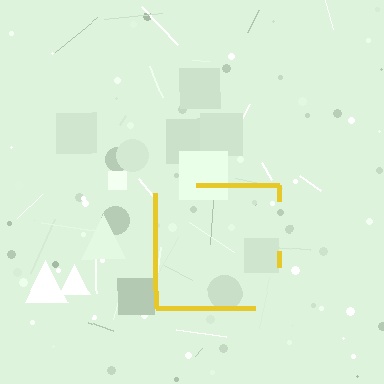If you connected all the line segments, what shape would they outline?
They would outline a square.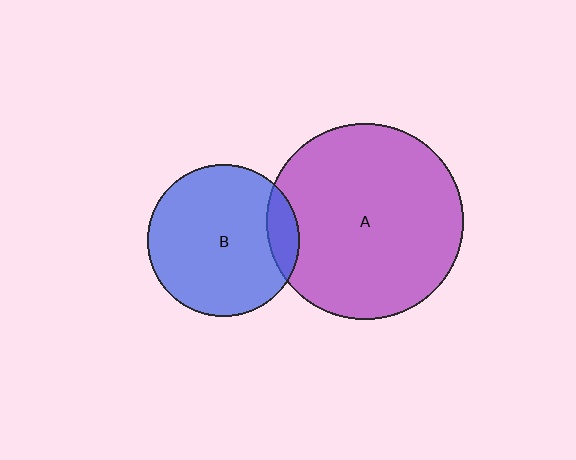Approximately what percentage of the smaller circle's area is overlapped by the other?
Approximately 10%.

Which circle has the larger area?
Circle A (purple).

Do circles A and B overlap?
Yes.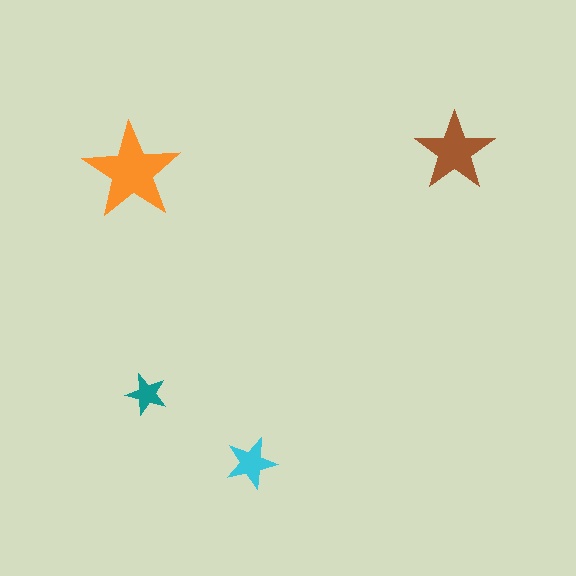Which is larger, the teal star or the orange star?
The orange one.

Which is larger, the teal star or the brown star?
The brown one.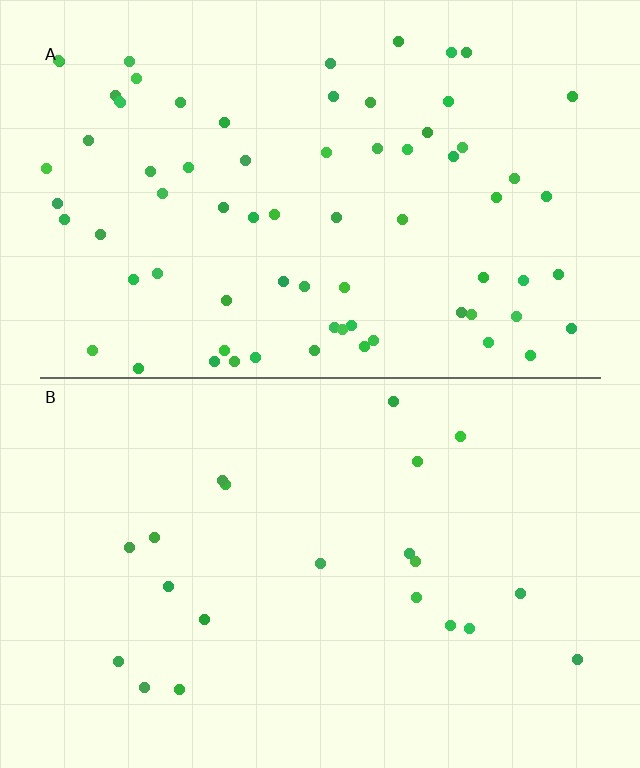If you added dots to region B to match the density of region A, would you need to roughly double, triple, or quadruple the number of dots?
Approximately triple.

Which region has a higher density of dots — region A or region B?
A (the top).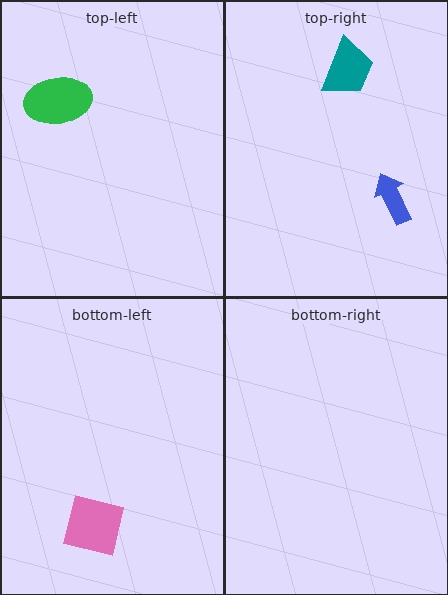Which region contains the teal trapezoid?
The top-right region.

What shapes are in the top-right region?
The blue arrow, the teal trapezoid.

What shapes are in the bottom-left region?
The pink square.